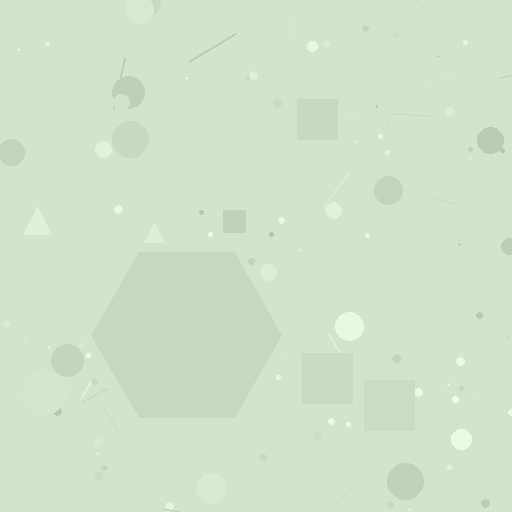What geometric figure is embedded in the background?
A hexagon is embedded in the background.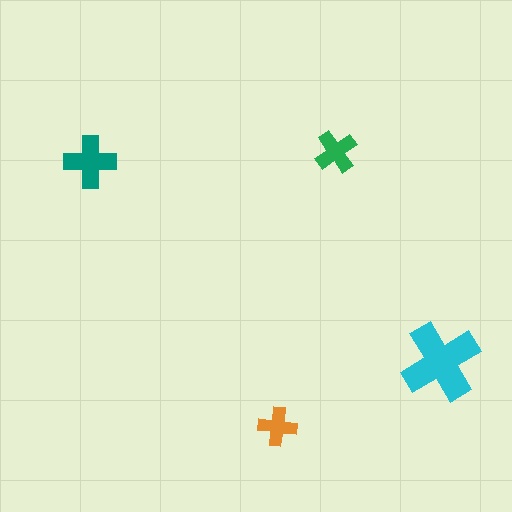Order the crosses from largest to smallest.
the cyan one, the teal one, the green one, the orange one.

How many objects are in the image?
There are 4 objects in the image.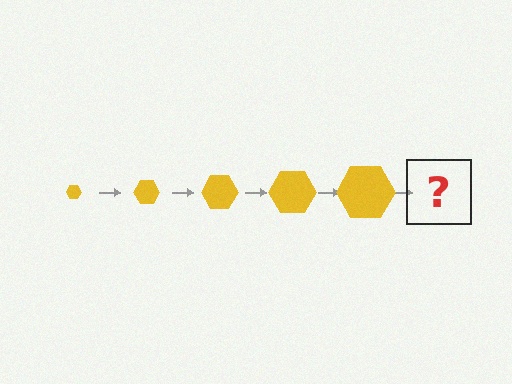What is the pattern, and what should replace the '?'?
The pattern is that the hexagon gets progressively larger each step. The '?' should be a yellow hexagon, larger than the previous one.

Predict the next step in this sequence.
The next step is a yellow hexagon, larger than the previous one.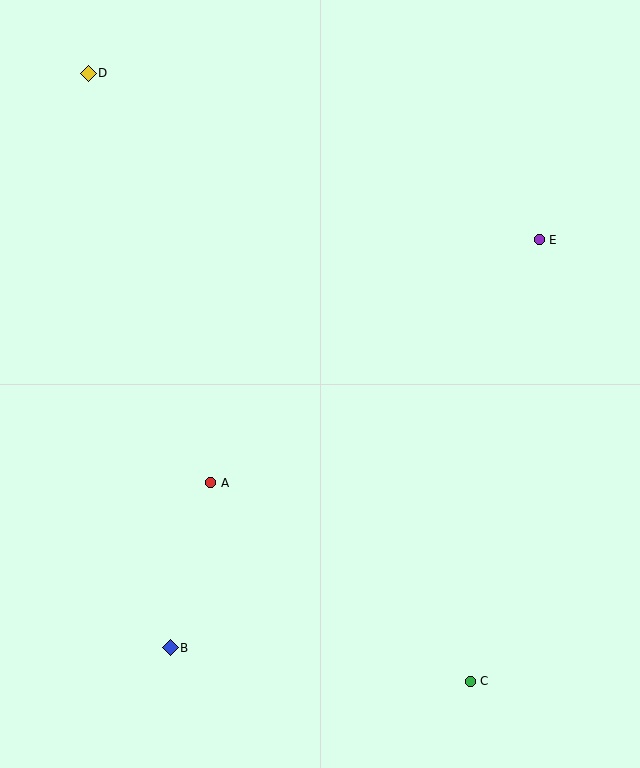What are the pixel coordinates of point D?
Point D is at (88, 73).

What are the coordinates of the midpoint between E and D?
The midpoint between E and D is at (314, 156).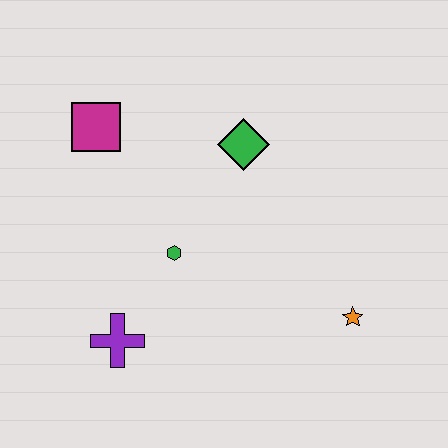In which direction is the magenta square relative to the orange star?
The magenta square is to the left of the orange star.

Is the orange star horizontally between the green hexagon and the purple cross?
No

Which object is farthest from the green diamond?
The purple cross is farthest from the green diamond.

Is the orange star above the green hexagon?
No